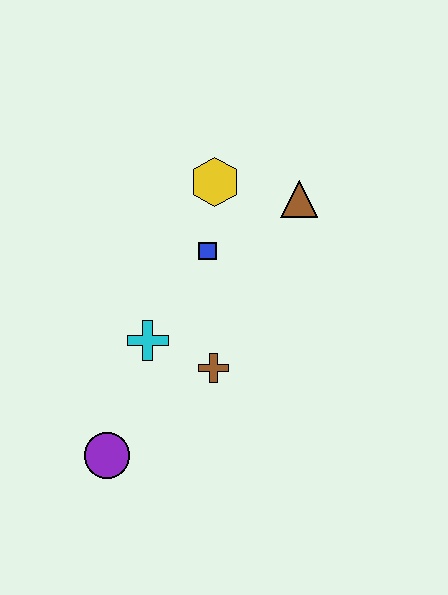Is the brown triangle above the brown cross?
Yes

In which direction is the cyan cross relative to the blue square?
The cyan cross is below the blue square.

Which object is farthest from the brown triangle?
The purple circle is farthest from the brown triangle.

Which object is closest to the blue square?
The yellow hexagon is closest to the blue square.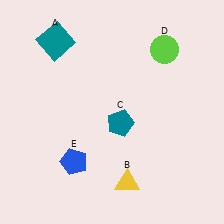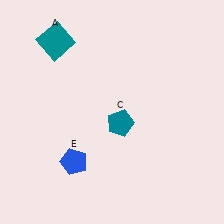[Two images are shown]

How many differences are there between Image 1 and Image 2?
There are 2 differences between the two images.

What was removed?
The lime circle (D), the yellow triangle (B) were removed in Image 2.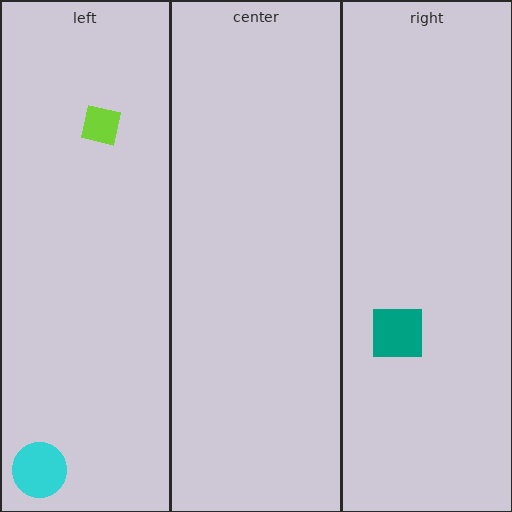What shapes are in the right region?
The teal square.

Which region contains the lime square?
The left region.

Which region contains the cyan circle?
The left region.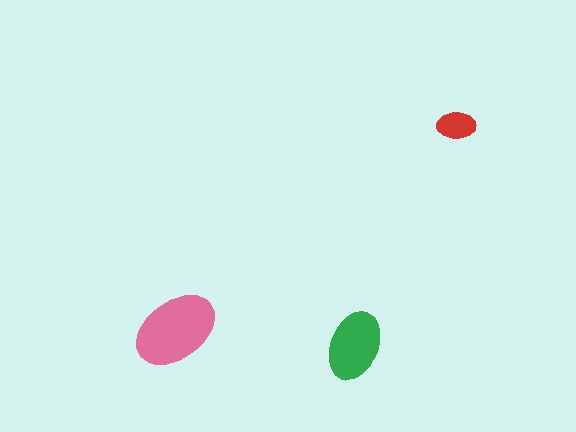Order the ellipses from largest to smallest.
the pink one, the green one, the red one.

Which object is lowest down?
The green ellipse is bottommost.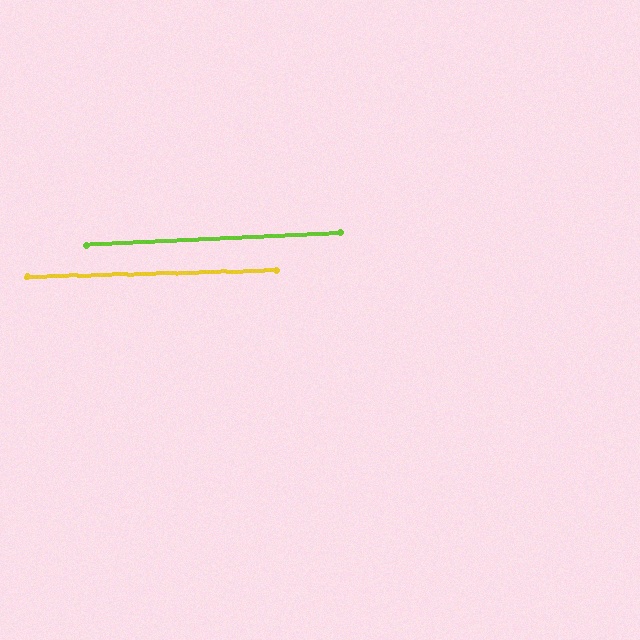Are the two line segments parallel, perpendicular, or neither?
Parallel — their directions differ by only 1.2°.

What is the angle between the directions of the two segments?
Approximately 1 degree.